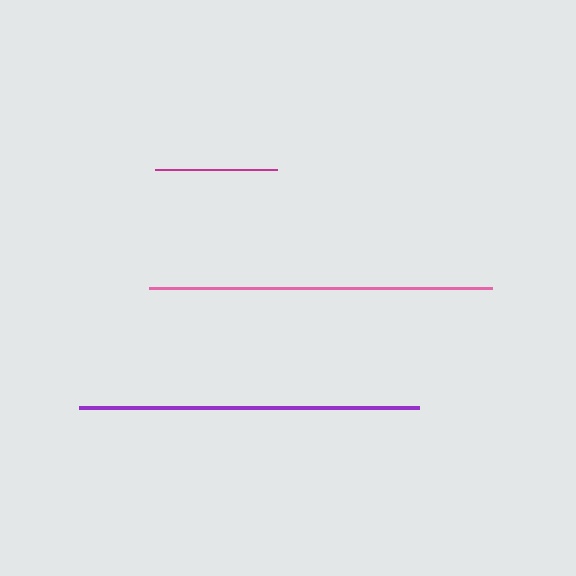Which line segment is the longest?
The pink line is the longest at approximately 343 pixels.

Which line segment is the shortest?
The magenta line is the shortest at approximately 122 pixels.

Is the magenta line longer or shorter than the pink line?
The pink line is longer than the magenta line.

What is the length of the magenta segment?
The magenta segment is approximately 122 pixels long.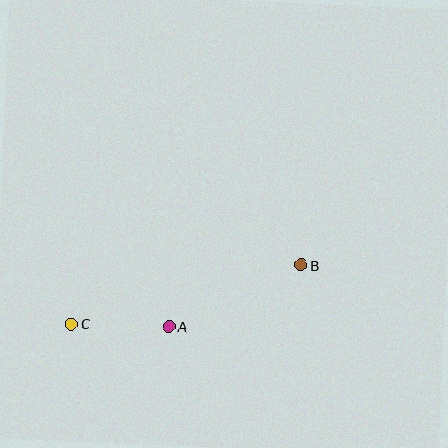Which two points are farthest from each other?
Points B and C are farthest from each other.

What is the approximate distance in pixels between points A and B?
The distance between A and B is approximately 146 pixels.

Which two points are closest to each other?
Points A and C are closest to each other.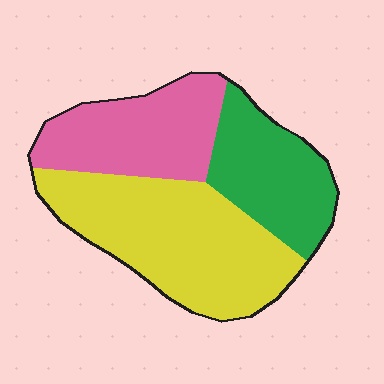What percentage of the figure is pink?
Pink covers 29% of the figure.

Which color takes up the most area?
Yellow, at roughly 45%.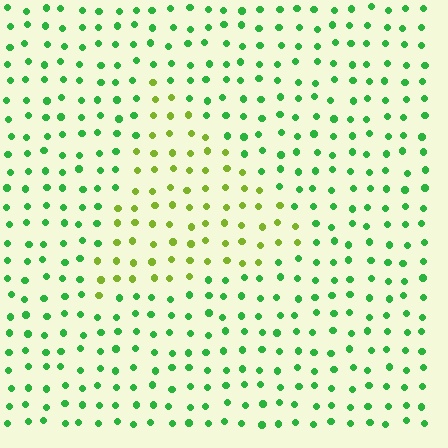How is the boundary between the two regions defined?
The boundary is defined purely by a slight shift in hue (about 45 degrees). Spacing, size, and orientation are identical on both sides.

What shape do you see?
I see a triangle.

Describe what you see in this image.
The image is filled with small green elements in a uniform arrangement. A triangle-shaped region is visible where the elements are tinted to a slightly different hue, forming a subtle color boundary.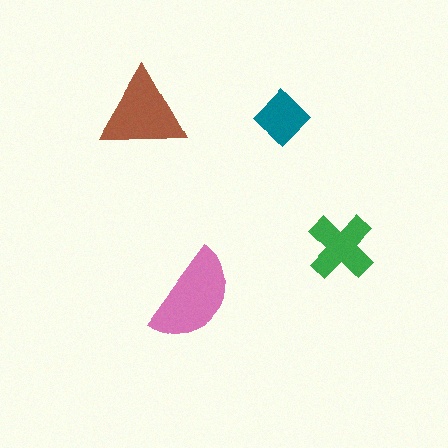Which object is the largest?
The pink semicircle.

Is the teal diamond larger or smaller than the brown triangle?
Smaller.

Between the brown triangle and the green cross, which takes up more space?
The brown triangle.